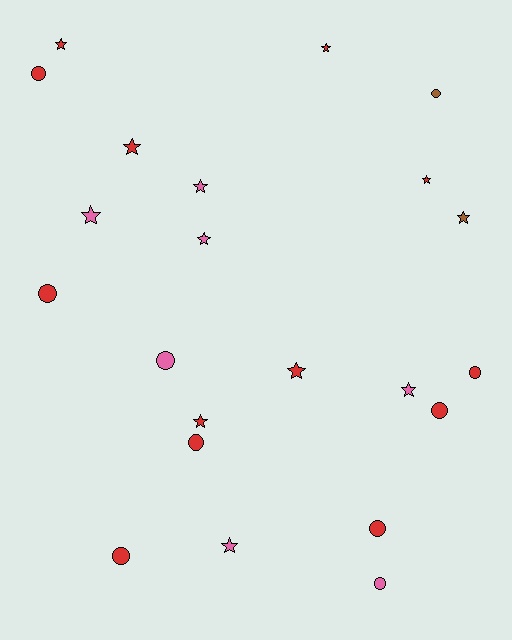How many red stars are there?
There are 6 red stars.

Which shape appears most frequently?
Star, with 12 objects.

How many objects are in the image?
There are 22 objects.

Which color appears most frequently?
Red, with 13 objects.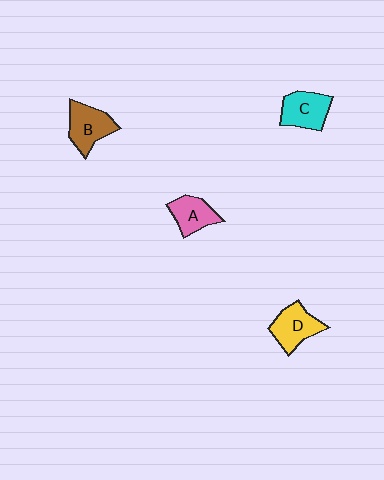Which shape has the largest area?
Shape B (brown).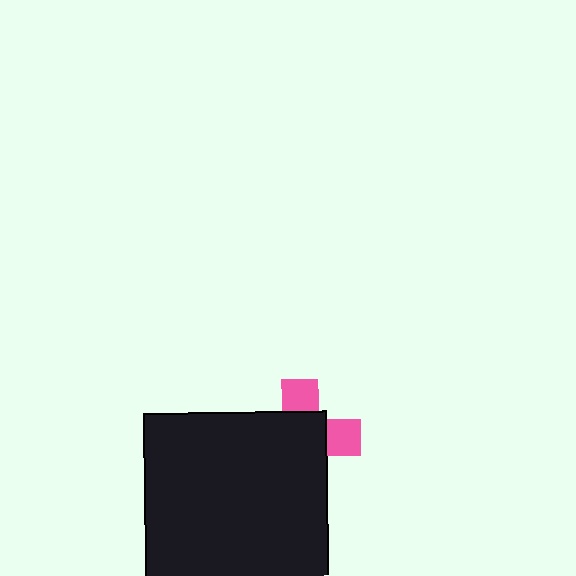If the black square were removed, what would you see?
You would see the complete pink cross.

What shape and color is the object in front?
The object in front is a black square.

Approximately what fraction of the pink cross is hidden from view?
Roughly 67% of the pink cross is hidden behind the black square.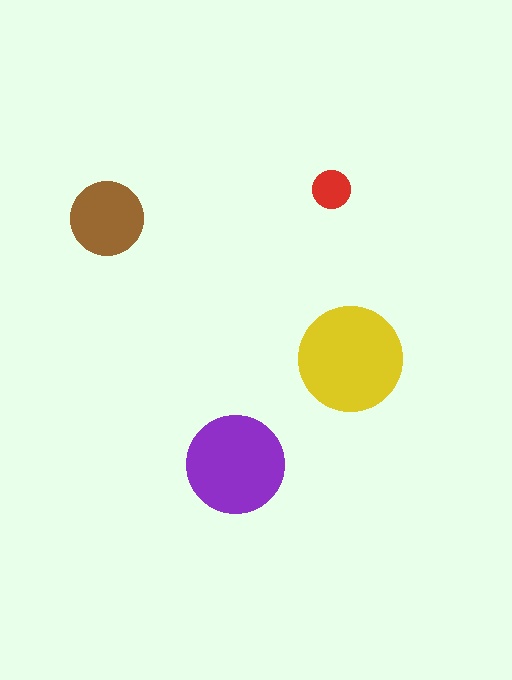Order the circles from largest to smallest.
the yellow one, the purple one, the brown one, the red one.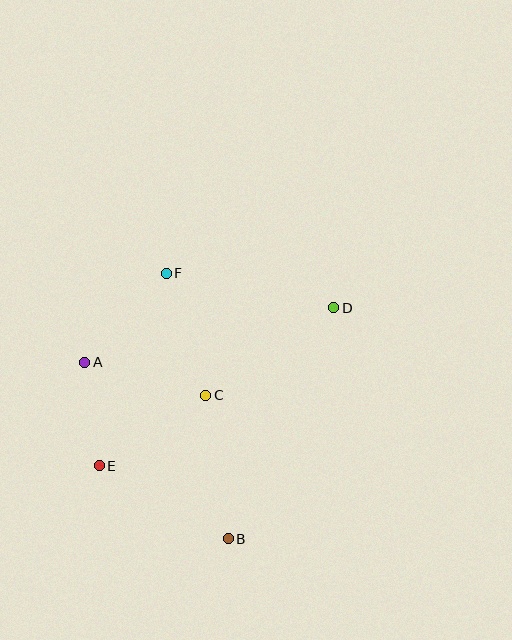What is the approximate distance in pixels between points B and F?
The distance between B and F is approximately 272 pixels.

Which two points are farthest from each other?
Points D and E are farthest from each other.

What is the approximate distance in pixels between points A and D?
The distance between A and D is approximately 254 pixels.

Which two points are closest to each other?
Points A and E are closest to each other.